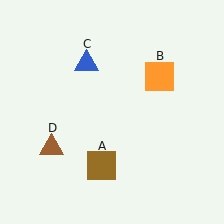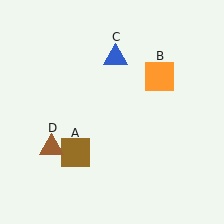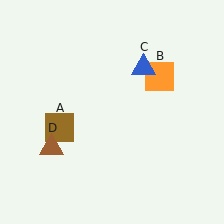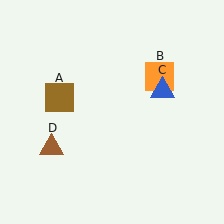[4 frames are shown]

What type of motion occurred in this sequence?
The brown square (object A), blue triangle (object C) rotated clockwise around the center of the scene.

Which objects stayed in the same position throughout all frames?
Orange square (object B) and brown triangle (object D) remained stationary.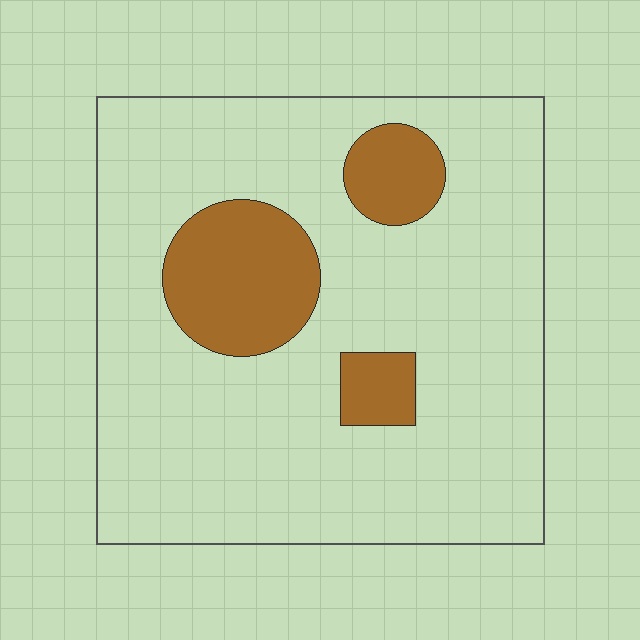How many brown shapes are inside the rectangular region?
3.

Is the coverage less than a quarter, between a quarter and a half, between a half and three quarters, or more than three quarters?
Less than a quarter.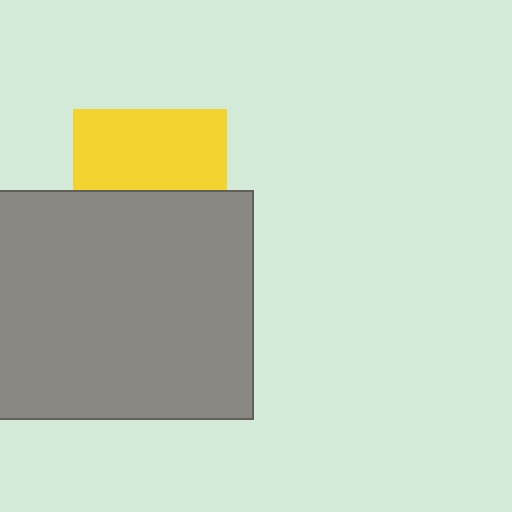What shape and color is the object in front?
The object in front is a gray rectangle.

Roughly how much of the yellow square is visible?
About half of it is visible (roughly 52%).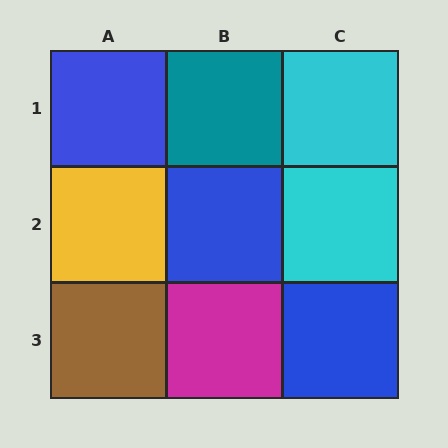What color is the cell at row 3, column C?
Blue.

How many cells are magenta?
1 cell is magenta.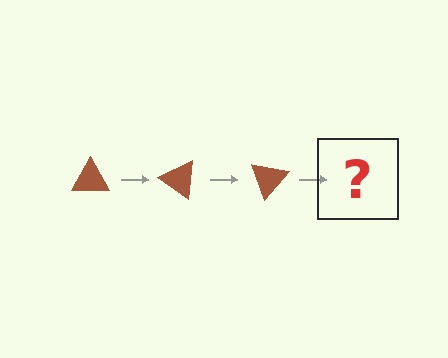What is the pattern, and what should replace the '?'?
The pattern is that the triangle rotates 35 degrees each step. The '?' should be a brown triangle rotated 105 degrees.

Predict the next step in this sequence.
The next step is a brown triangle rotated 105 degrees.